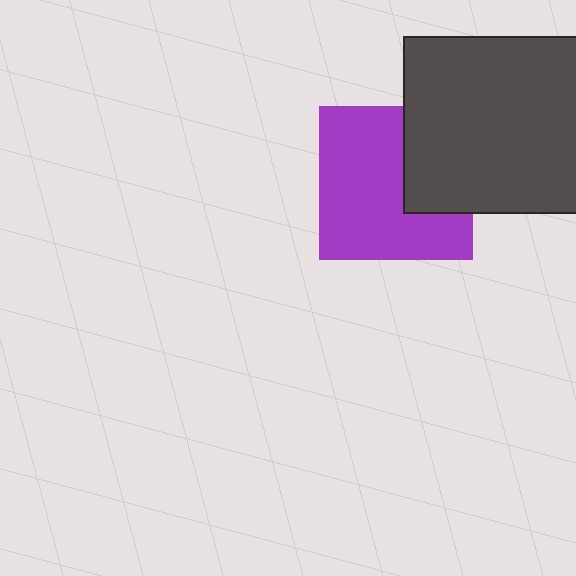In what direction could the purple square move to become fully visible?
The purple square could move left. That would shift it out from behind the dark gray square entirely.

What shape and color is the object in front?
The object in front is a dark gray square.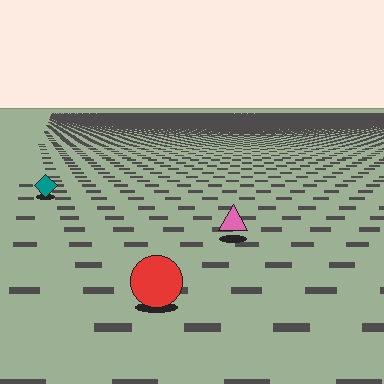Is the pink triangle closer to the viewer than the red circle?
No. The red circle is closer — you can tell from the texture gradient: the ground texture is coarser near it.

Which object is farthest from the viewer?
The teal diamond is farthest from the viewer. It appears smaller and the ground texture around it is denser.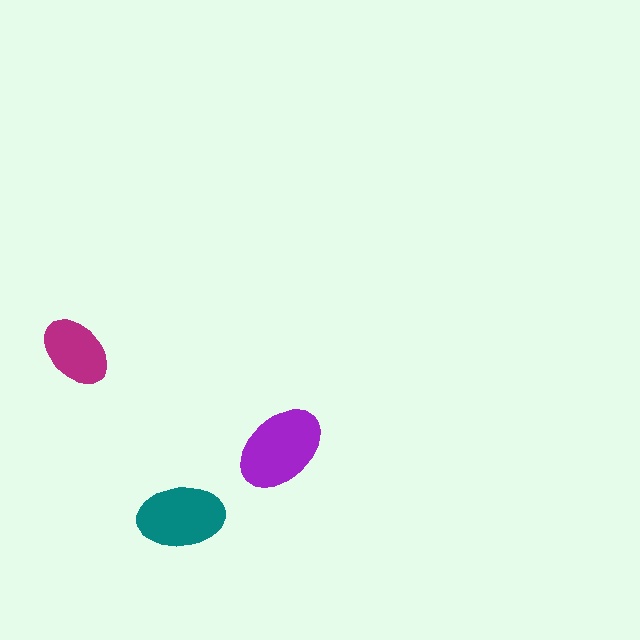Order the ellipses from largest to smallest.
the purple one, the teal one, the magenta one.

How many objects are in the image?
There are 3 objects in the image.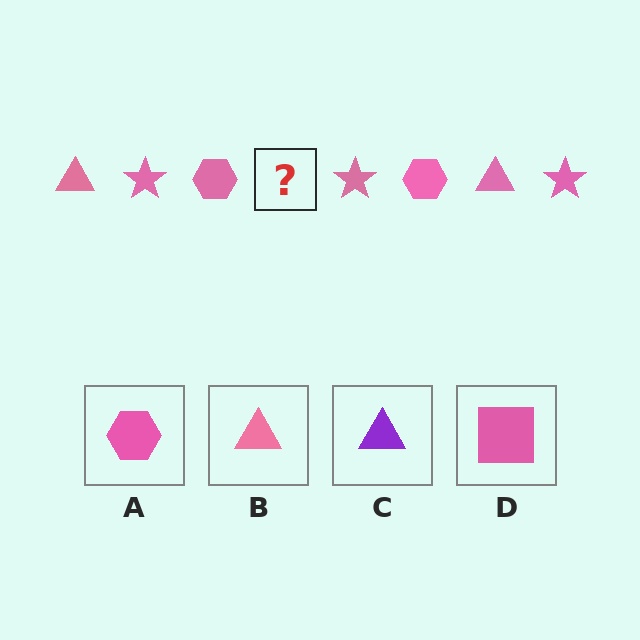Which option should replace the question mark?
Option B.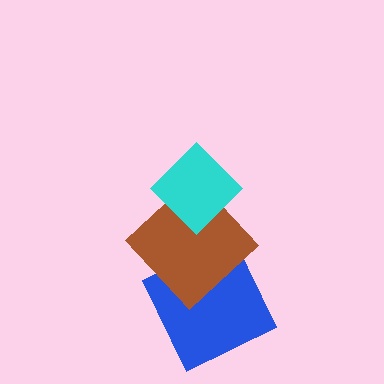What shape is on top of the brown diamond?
The cyan diamond is on top of the brown diamond.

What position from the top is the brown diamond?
The brown diamond is 2nd from the top.